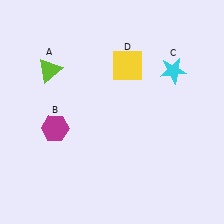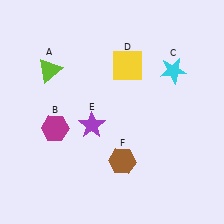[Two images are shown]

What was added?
A purple star (E), a brown hexagon (F) were added in Image 2.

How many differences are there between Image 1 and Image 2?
There are 2 differences between the two images.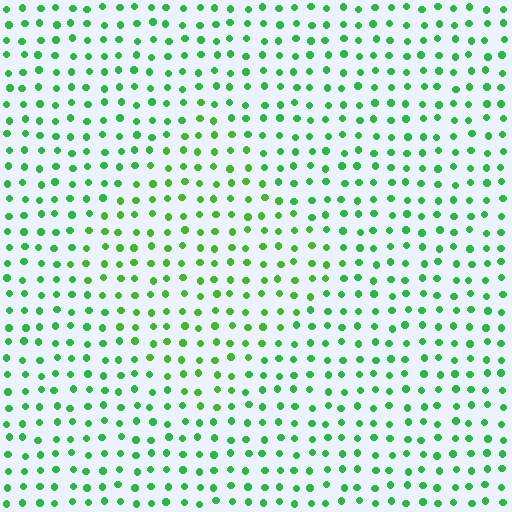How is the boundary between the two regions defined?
The boundary is defined purely by a slight shift in hue (about 21 degrees). Spacing, size, and orientation are identical on both sides.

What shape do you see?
I see a diamond.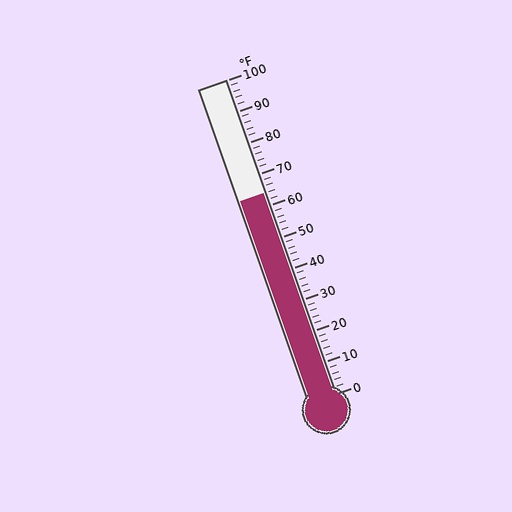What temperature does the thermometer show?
The thermometer shows approximately 64°F.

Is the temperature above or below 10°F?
The temperature is above 10°F.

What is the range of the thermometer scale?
The thermometer scale ranges from 0°F to 100°F.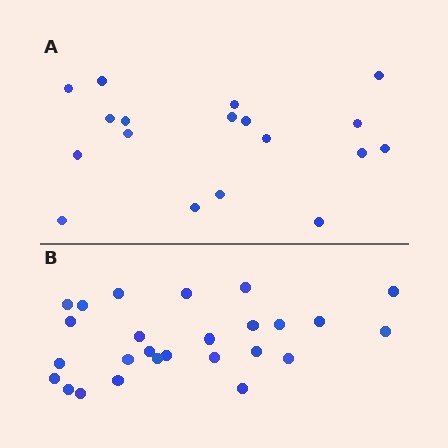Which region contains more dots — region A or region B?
Region B (the bottom region) has more dots.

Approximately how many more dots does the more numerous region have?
Region B has roughly 8 or so more dots than region A.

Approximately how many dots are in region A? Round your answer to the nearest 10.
About 20 dots. (The exact count is 18, which rounds to 20.)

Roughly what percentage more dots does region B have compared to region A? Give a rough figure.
About 45% more.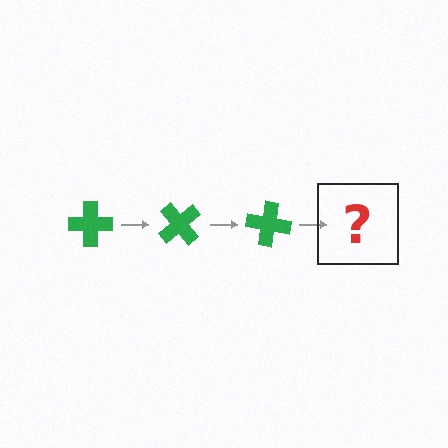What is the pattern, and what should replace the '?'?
The pattern is that the cross rotates 50 degrees each step. The '?' should be a green cross rotated 150 degrees.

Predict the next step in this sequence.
The next step is a green cross rotated 150 degrees.